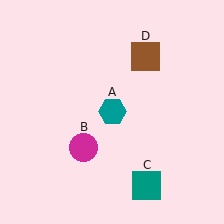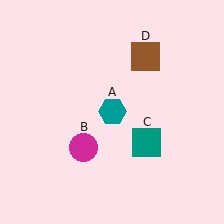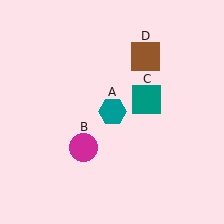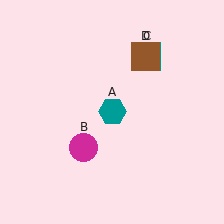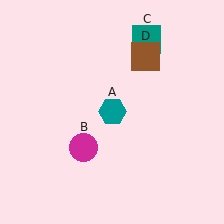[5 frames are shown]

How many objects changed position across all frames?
1 object changed position: teal square (object C).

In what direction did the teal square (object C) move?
The teal square (object C) moved up.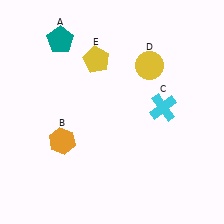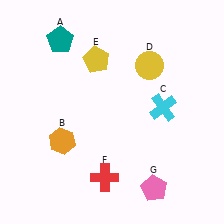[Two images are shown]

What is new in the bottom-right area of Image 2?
A pink pentagon (G) was added in the bottom-right area of Image 2.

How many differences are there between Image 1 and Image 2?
There are 2 differences between the two images.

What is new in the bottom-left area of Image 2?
A red cross (F) was added in the bottom-left area of Image 2.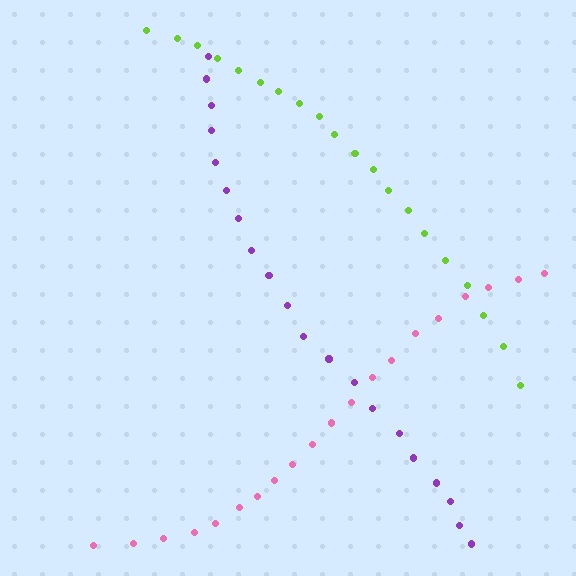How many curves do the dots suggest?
There are 3 distinct paths.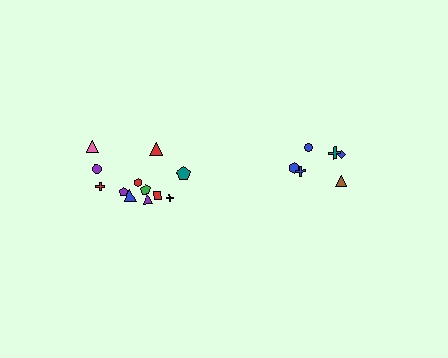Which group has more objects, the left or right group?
The left group.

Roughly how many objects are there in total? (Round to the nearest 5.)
Roughly 20 objects in total.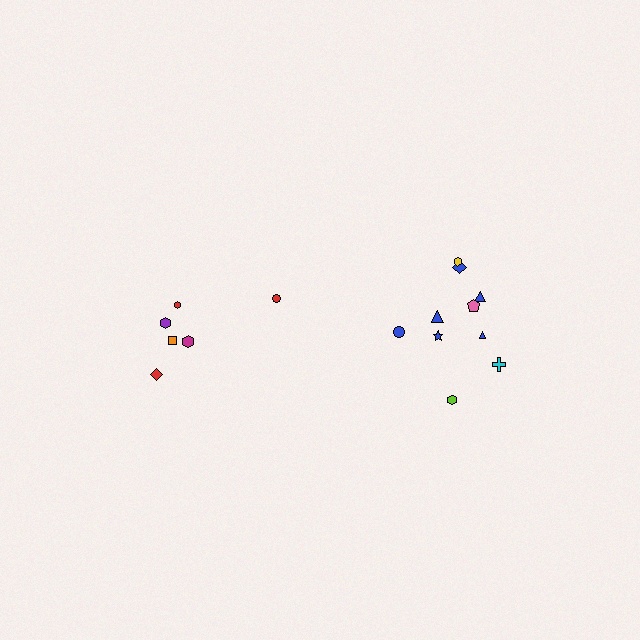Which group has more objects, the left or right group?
The right group.